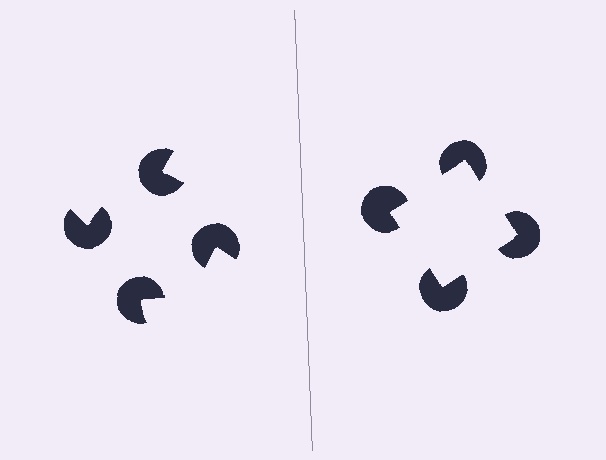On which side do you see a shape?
An illusory square appears on the right side. On the left side the wedge cuts are rotated, so no coherent shape forms.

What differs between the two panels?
The pac-man discs are positioned identically on both sides; only the wedge orientations differ. On the right they align to a square; on the left they are misaligned.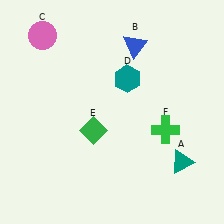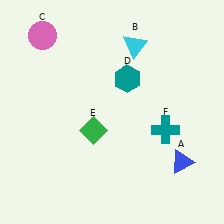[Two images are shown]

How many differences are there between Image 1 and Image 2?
There are 3 differences between the two images.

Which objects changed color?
A changed from teal to blue. B changed from blue to cyan. F changed from green to teal.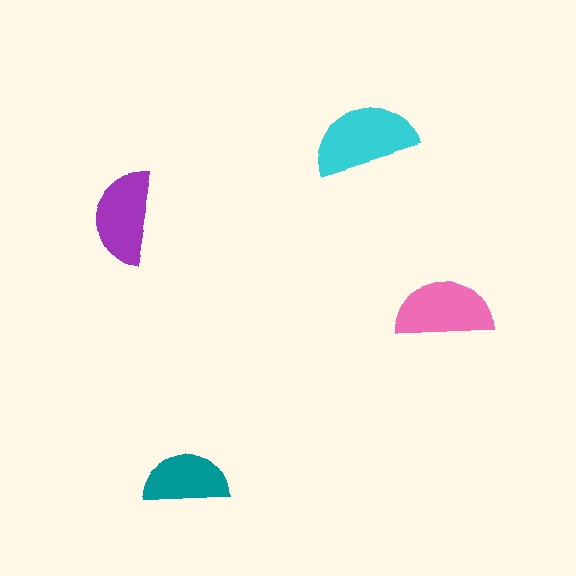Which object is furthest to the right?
The pink semicircle is rightmost.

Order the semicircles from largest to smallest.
the cyan one, the pink one, the purple one, the teal one.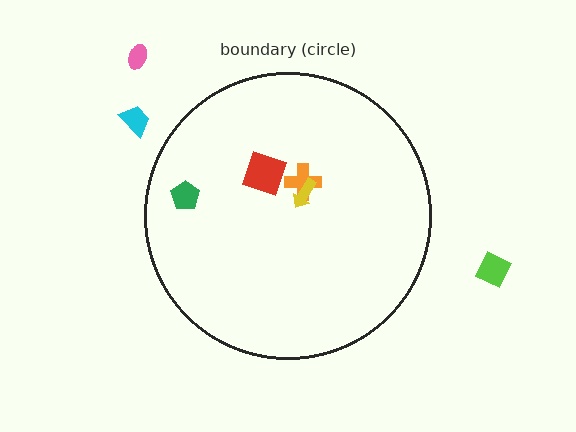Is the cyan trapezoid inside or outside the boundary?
Outside.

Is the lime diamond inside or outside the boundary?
Outside.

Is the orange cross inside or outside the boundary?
Inside.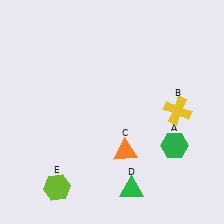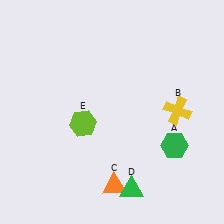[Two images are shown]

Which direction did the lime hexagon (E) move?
The lime hexagon (E) moved up.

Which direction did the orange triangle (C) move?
The orange triangle (C) moved down.